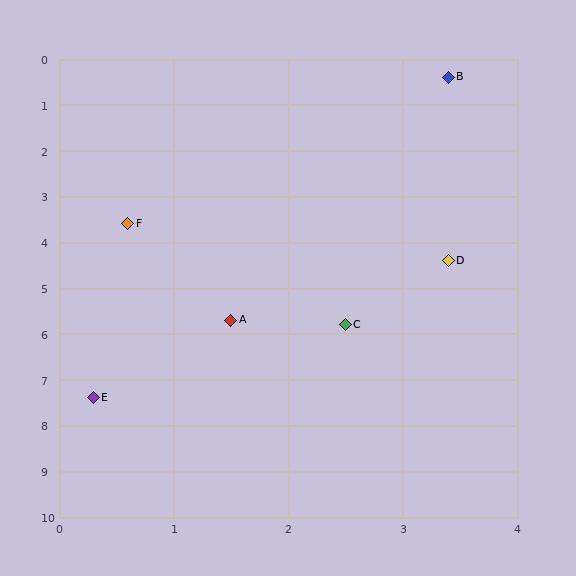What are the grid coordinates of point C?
Point C is at approximately (2.5, 5.8).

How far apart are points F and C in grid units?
Points F and C are about 2.9 grid units apart.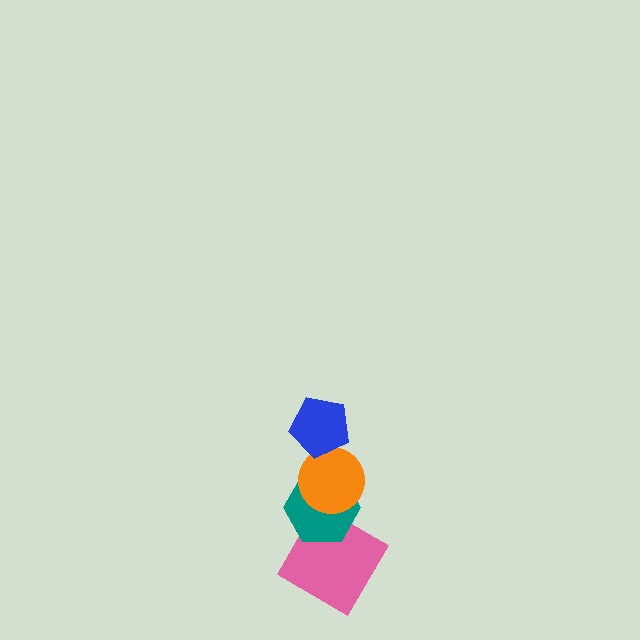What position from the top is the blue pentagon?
The blue pentagon is 1st from the top.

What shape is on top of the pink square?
The teal hexagon is on top of the pink square.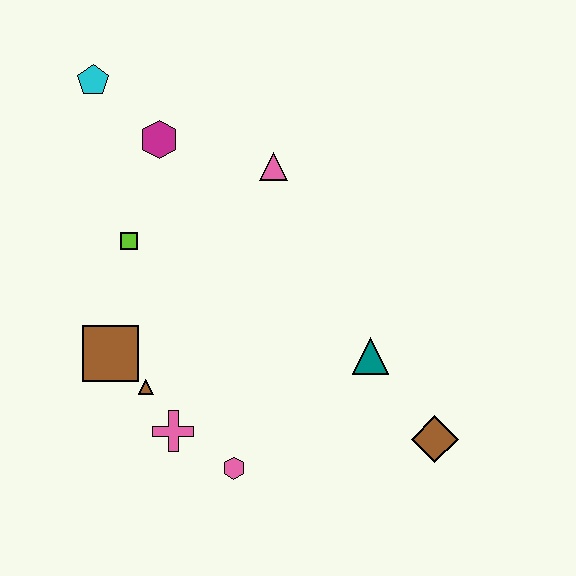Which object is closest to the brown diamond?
The teal triangle is closest to the brown diamond.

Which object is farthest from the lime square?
The brown diamond is farthest from the lime square.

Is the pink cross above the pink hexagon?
Yes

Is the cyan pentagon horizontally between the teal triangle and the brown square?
No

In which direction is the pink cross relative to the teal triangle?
The pink cross is to the left of the teal triangle.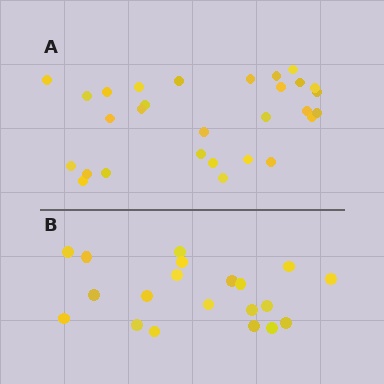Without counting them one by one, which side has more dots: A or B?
Region A (the top region) has more dots.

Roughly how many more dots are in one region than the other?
Region A has roughly 8 or so more dots than region B.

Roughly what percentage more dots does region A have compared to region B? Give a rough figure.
About 45% more.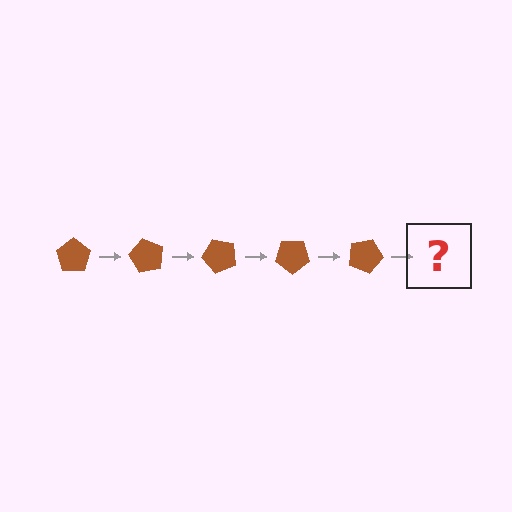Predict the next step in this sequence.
The next step is a brown pentagon rotated 300 degrees.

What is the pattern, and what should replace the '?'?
The pattern is that the pentagon rotates 60 degrees each step. The '?' should be a brown pentagon rotated 300 degrees.